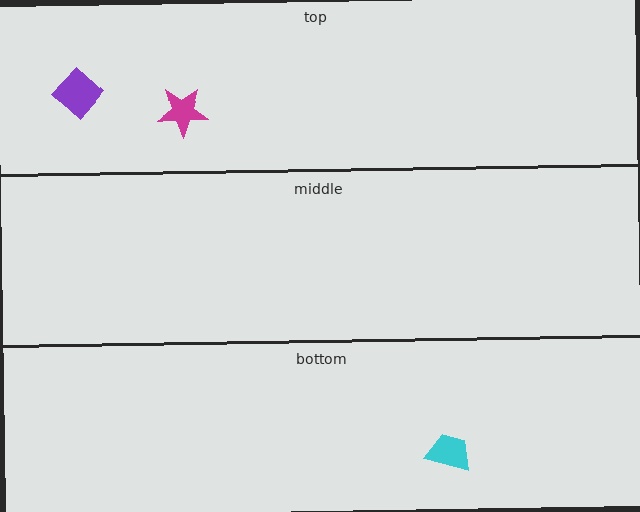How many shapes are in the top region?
2.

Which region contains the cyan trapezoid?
The bottom region.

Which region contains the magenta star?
The top region.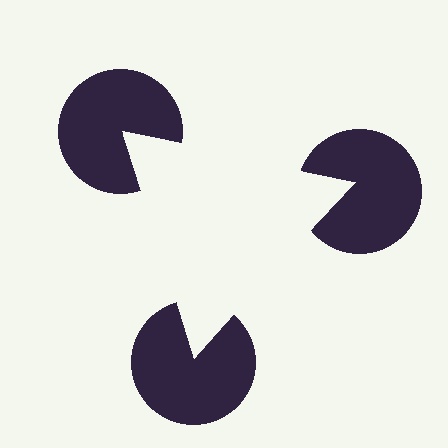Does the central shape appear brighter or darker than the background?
It typically appears slightly brighter than the background, even though no actual brightness change is drawn.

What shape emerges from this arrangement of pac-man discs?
An illusory triangle — its edges are inferred from the aligned wedge cuts in the pac-man discs, not physically drawn.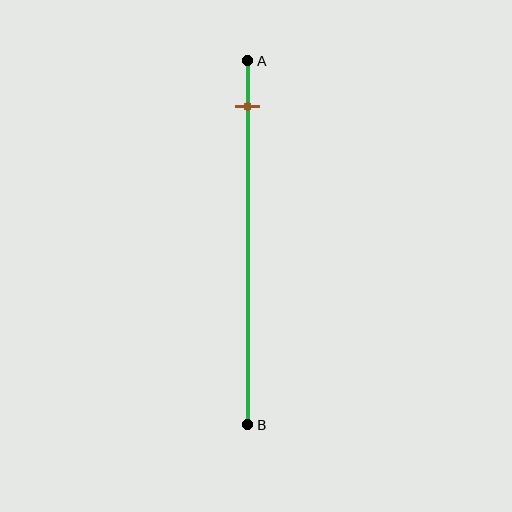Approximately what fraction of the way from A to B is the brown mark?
The brown mark is approximately 10% of the way from A to B.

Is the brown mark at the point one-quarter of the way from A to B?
No, the mark is at about 10% from A, not at the 25% one-quarter point.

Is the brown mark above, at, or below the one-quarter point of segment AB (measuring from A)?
The brown mark is above the one-quarter point of segment AB.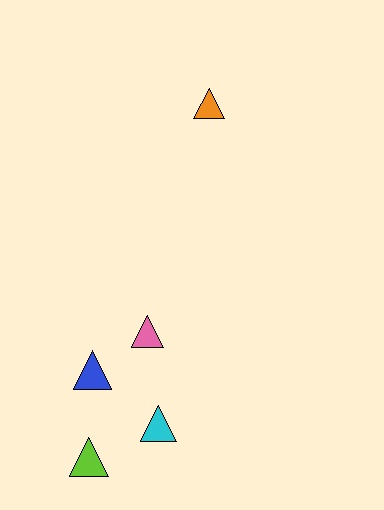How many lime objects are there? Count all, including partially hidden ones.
There is 1 lime object.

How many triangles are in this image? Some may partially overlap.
There are 5 triangles.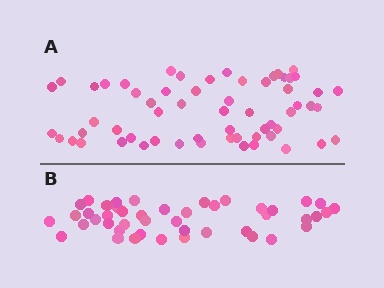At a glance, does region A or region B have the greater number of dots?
Region A (the top region) has more dots.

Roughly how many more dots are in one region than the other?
Region A has approximately 15 more dots than region B.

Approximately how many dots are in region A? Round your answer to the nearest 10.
About 60 dots.